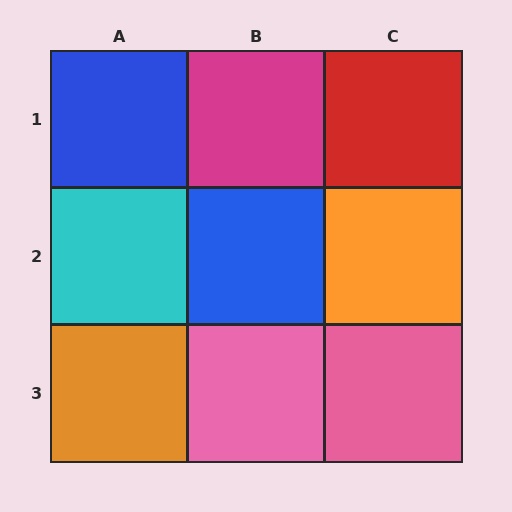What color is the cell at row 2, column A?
Cyan.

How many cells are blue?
2 cells are blue.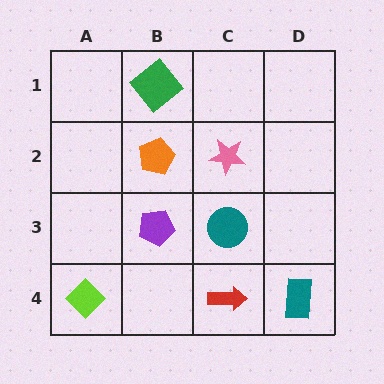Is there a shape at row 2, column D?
No, that cell is empty.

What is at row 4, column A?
A lime diamond.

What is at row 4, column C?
A red arrow.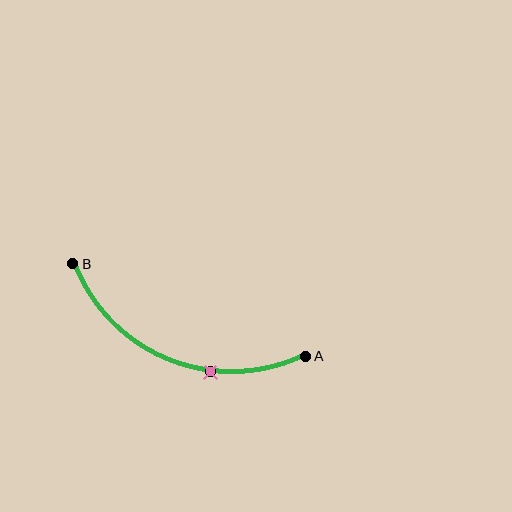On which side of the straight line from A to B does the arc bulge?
The arc bulges below the straight line connecting A and B.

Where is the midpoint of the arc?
The arc midpoint is the point on the curve farthest from the straight line joining A and B. It sits below that line.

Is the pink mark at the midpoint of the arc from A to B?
No. The pink mark lies on the arc but is closer to endpoint A. The arc midpoint would be at the point on the curve equidistant along the arc from both A and B.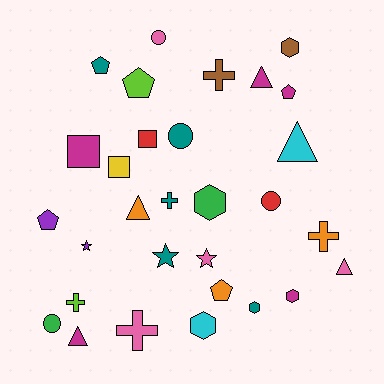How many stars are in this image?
There are 3 stars.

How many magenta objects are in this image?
There are 5 magenta objects.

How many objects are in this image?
There are 30 objects.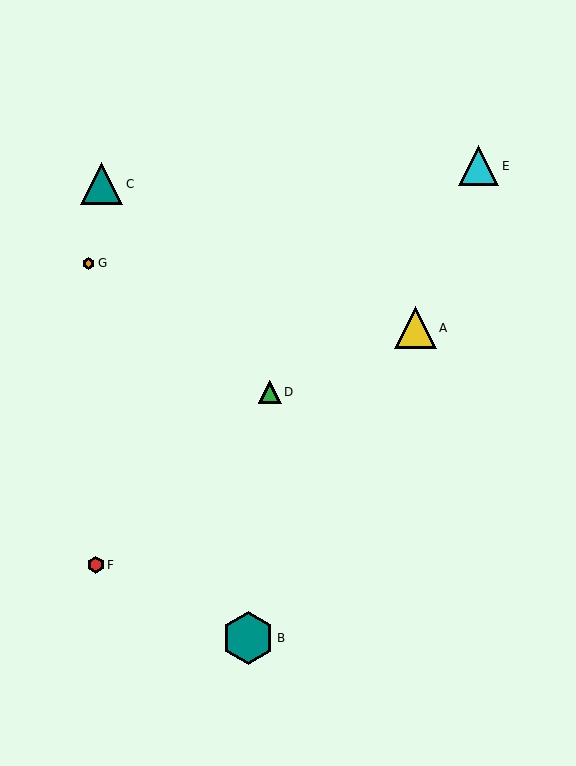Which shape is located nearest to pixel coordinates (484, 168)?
The cyan triangle (labeled E) at (479, 166) is nearest to that location.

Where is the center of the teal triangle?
The center of the teal triangle is at (102, 184).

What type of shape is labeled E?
Shape E is a cyan triangle.